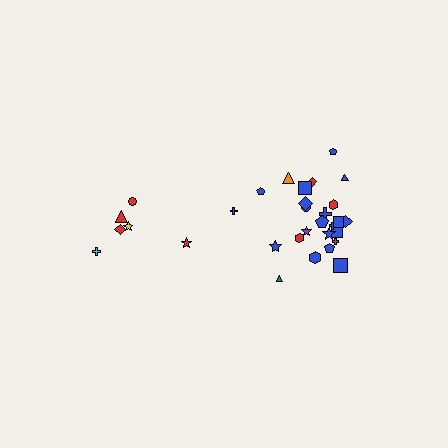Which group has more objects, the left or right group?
The right group.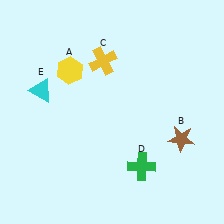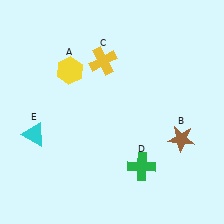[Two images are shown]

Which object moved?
The cyan triangle (E) moved down.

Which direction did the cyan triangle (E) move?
The cyan triangle (E) moved down.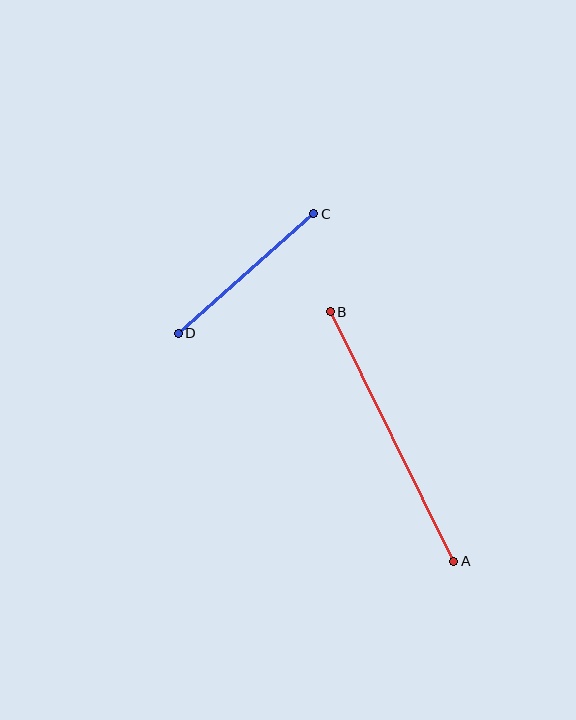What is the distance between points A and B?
The distance is approximately 278 pixels.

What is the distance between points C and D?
The distance is approximately 181 pixels.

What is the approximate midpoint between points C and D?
The midpoint is at approximately (246, 273) pixels.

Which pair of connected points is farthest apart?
Points A and B are farthest apart.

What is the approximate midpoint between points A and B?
The midpoint is at approximately (392, 436) pixels.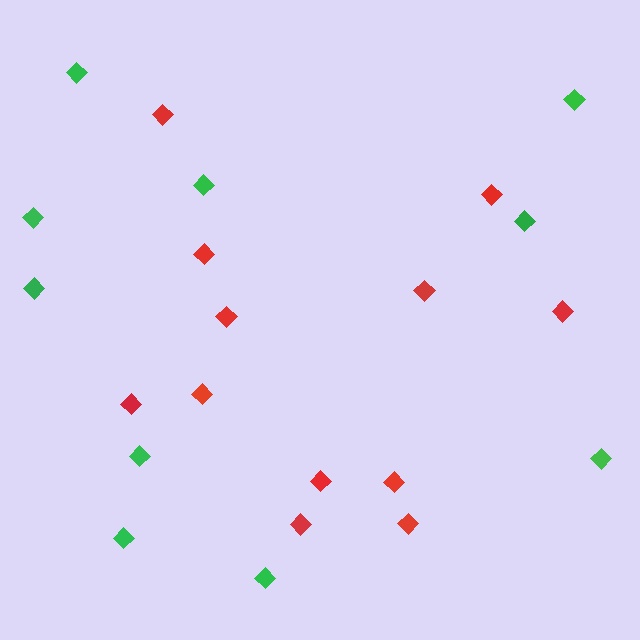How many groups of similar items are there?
There are 2 groups: one group of red diamonds (12) and one group of green diamonds (10).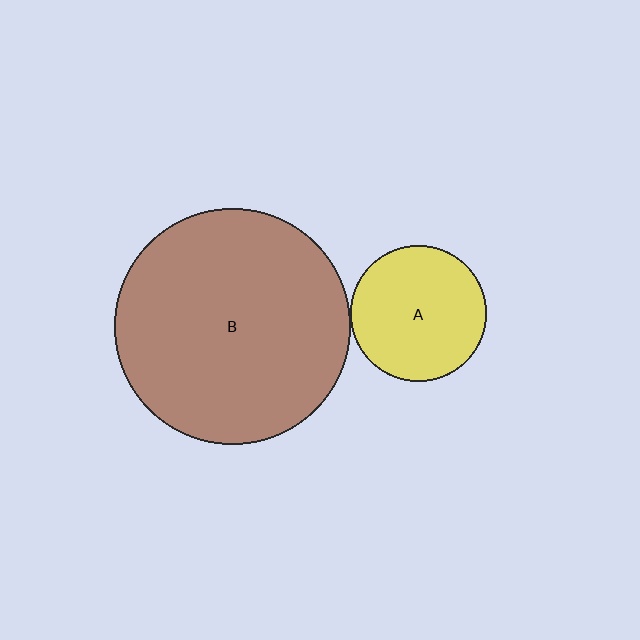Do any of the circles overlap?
No, none of the circles overlap.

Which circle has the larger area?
Circle B (brown).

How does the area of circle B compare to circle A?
Approximately 3.0 times.